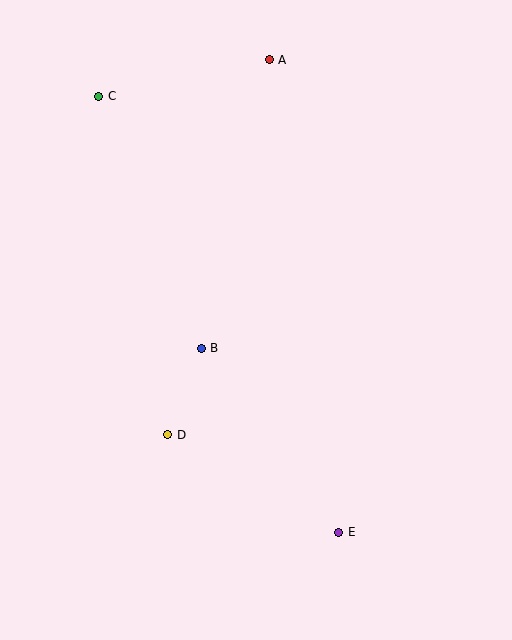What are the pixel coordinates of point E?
Point E is at (339, 532).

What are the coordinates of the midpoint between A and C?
The midpoint between A and C is at (184, 78).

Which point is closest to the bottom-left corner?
Point D is closest to the bottom-left corner.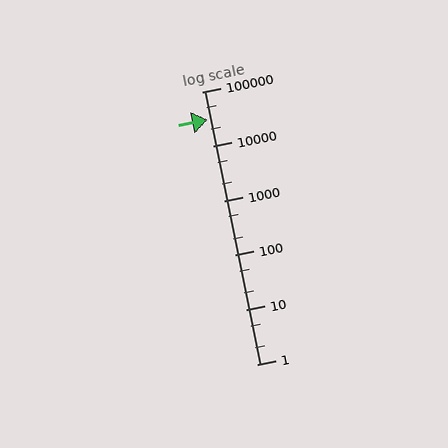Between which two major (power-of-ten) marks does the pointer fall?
The pointer is between 10000 and 100000.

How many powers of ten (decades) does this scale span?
The scale spans 5 decades, from 1 to 100000.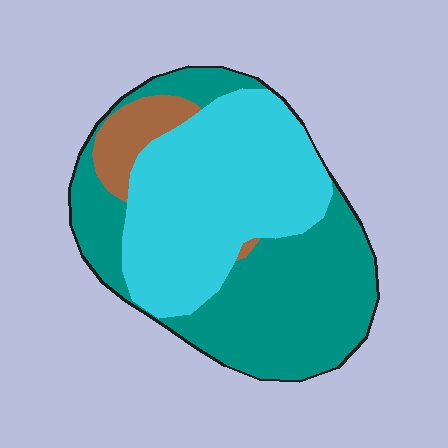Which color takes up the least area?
Brown, at roughly 10%.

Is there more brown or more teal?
Teal.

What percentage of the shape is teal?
Teal takes up about one half (1/2) of the shape.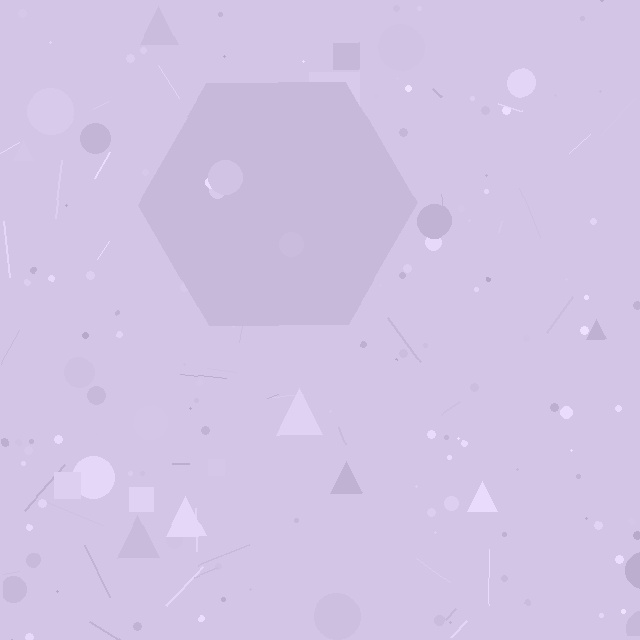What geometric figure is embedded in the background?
A hexagon is embedded in the background.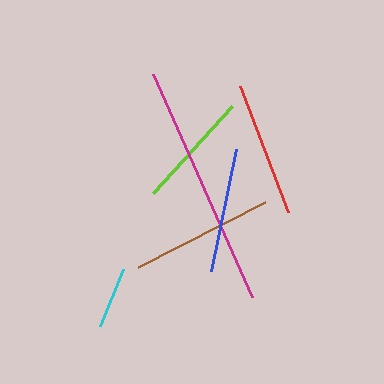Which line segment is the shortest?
The cyan line is the shortest at approximately 61 pixels.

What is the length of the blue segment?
The blue segment is approximately 125 pixels long.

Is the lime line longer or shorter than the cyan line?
The lime line is longer than the cyan line.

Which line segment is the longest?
The magenta line is the longest at approximately 243 pixels.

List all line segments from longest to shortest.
From longest to shortest: magenta, brown, red, blue, lime, cyan.